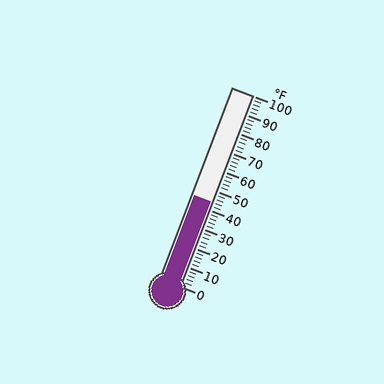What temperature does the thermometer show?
The thermometer shows approximately 44°F.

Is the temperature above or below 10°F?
The temperature is above 10°F.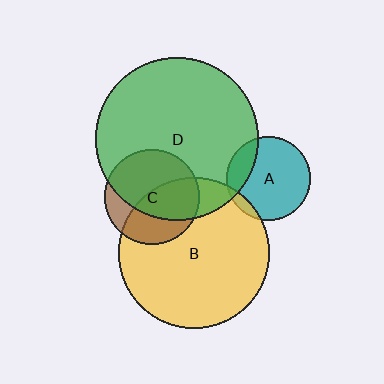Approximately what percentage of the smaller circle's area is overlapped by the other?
Approximately 50%.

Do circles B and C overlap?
Yes.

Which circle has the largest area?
Circle D (green).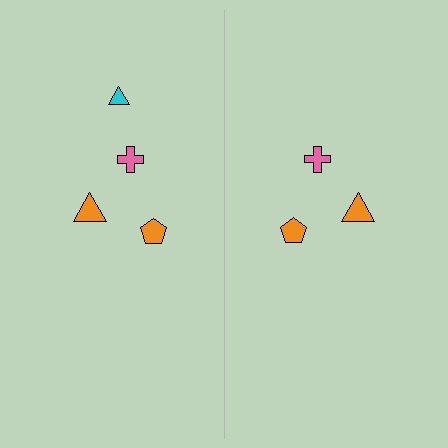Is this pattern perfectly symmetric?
No, the pattern is not perfectly symmetric. A cyan triangle is missing from the right side.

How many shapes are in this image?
There are 7 shapes in this image.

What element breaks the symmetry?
A cyan triangle is missing from the right side.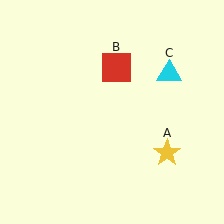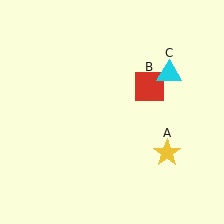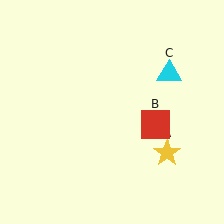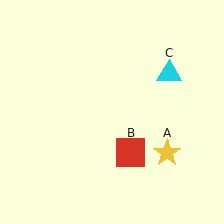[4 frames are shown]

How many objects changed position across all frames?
1 object changed position: red square (object B).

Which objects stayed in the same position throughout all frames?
Yellow star (object A) and cyan triangle (object C) remained stationary.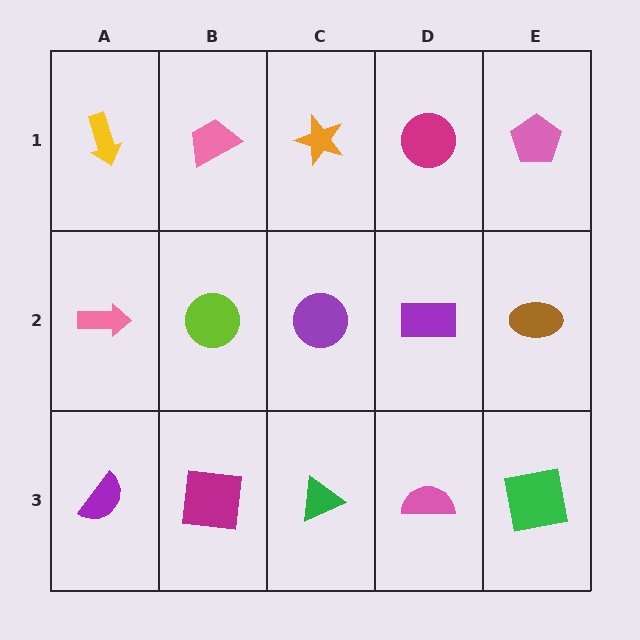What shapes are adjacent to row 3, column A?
A pink arrow (row 2, column A), a magenta square (row 3, column B).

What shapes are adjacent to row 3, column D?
A purple rectangle (row 2, column D), a green triangle (row 3, column C), a green square (row 3, column E).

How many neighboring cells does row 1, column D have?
3.